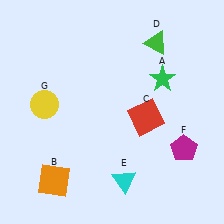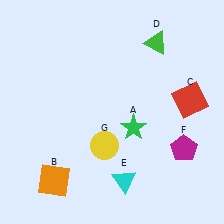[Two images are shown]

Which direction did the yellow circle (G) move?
The yellow circle (G) moved right.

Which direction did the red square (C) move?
The red square (C) moved right.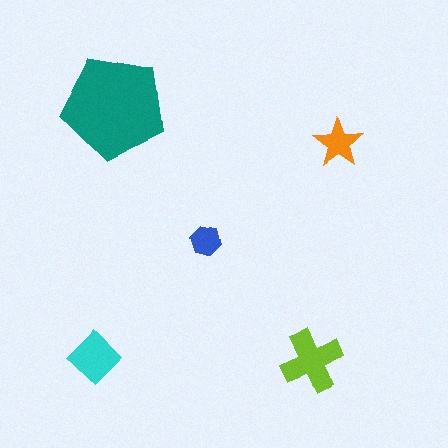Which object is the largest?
The teal pentagon.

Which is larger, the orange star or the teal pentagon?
The teal pentagon.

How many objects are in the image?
There are 5 objects in the image.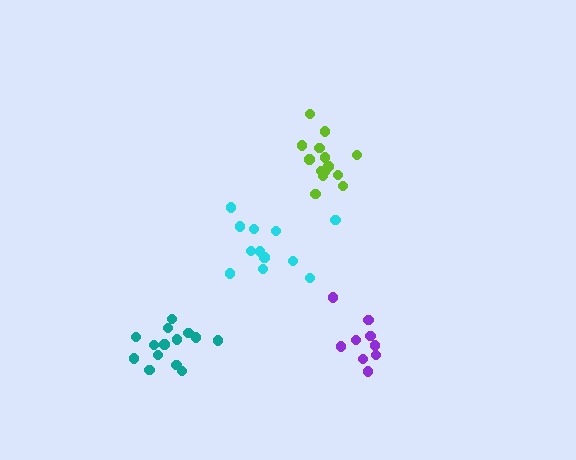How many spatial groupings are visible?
There are 4 spatial groupings.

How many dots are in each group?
Group 1: 12 dots, Group 2: 14 dots, Group 3: 14 dots, Group 4: 9 dots (49 total).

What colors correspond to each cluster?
The clusters are colored: cyan, teal, lime, purple.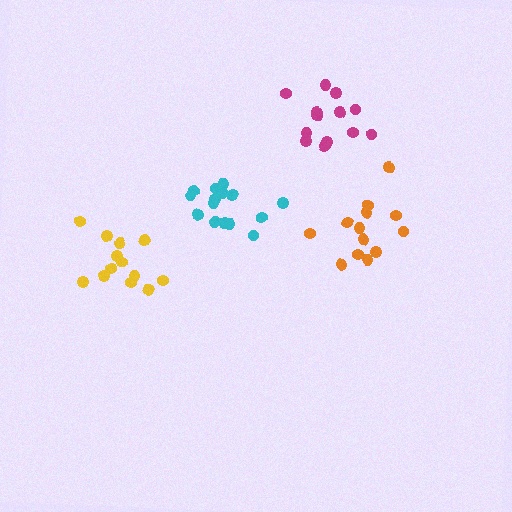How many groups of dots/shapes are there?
There are 4 groups.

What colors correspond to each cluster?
The clusters are colored: yellow, cyan, magenta, orange.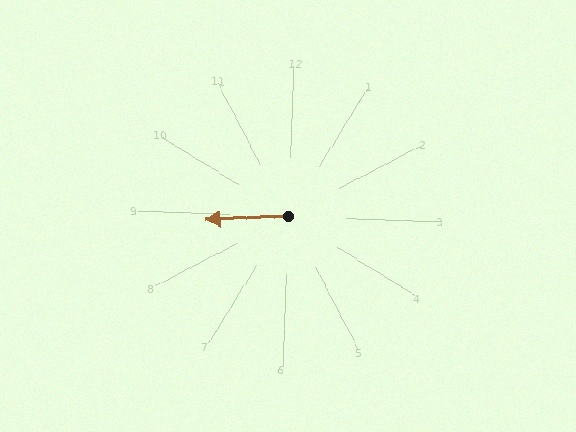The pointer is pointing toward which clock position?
Roughly 9 o'clock.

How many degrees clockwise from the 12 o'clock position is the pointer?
Approximately 265 degrees.